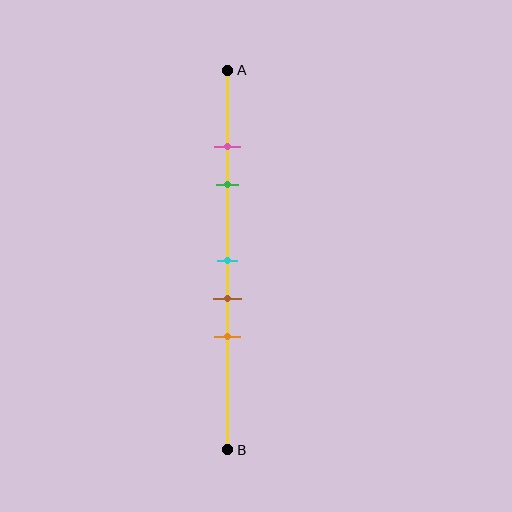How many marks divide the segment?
There are 5 marks dividing the segment.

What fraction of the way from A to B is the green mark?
The green mark is approximately 30% (0.3) of the way from A to B.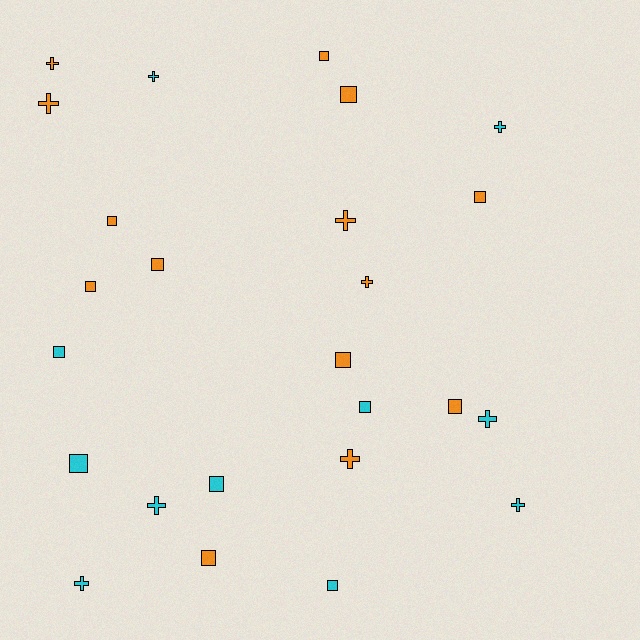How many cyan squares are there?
There are 5 cyan squares.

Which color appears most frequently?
Orange, with 14 objects.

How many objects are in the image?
There are 25 objects.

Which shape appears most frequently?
Square, with 14 objects.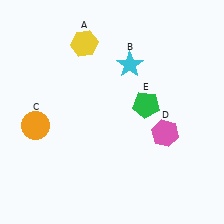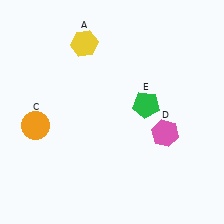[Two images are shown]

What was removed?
The cyan star (B) was removed in Image 2.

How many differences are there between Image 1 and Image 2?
There is 1 difference between the two images.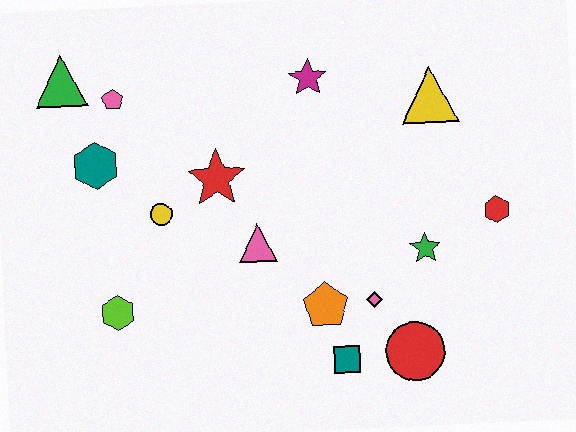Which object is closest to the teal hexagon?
The pink pentagon is closest to the teal hexagon.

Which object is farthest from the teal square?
The green triangle is farthest from the teal square.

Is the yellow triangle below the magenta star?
Yes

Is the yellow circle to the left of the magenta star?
Yes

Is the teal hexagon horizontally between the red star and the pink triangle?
No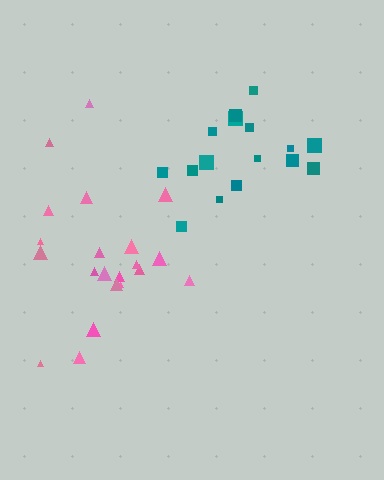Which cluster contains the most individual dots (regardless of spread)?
Pink (21).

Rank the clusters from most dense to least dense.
teal, pink.